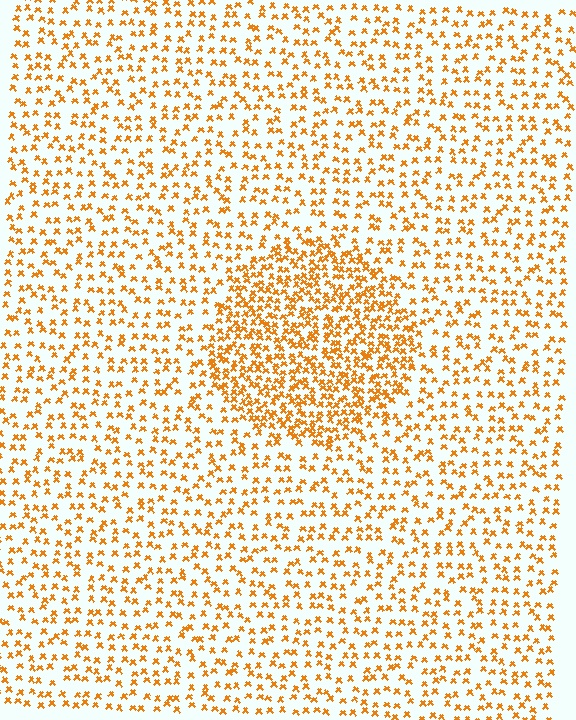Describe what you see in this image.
The image contains small orange elements arranged at two different densities. A circle-shaped region is visible where the elements are more densely packed than the surrounding area.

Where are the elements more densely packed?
The elements are more densely packed inside the circle boundary.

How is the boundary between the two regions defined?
The boundary is defined by a change in element density (approximately 2.1x ratio). All elements are the same color, size, and shape.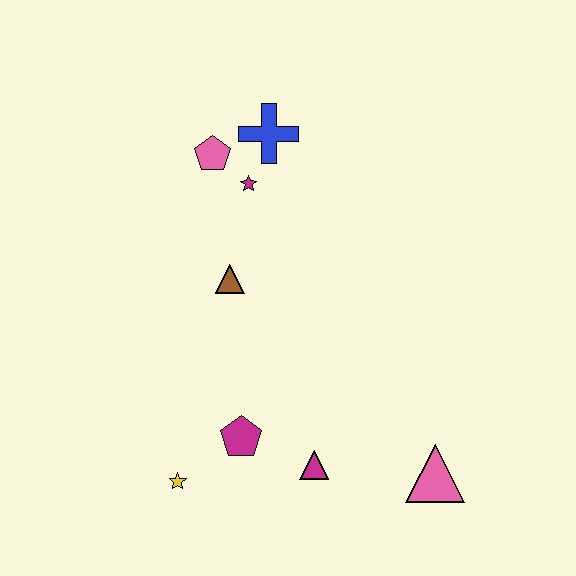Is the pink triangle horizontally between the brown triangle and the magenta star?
No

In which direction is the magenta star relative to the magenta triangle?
The magenta star is above the magenta triangle.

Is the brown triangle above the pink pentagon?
No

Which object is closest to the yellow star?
The magenta pentagon is closest to the yellow star.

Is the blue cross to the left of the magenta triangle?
Yes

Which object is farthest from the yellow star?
The blue cross is farthest from the yellow star.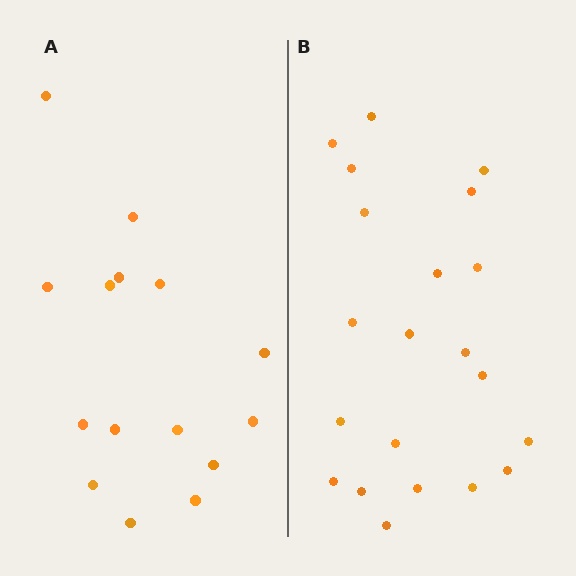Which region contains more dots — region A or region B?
Region B (the right region) has more dots.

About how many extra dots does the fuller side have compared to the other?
Region B has about 6 more dots than region A.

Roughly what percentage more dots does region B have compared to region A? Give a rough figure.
About 40% more.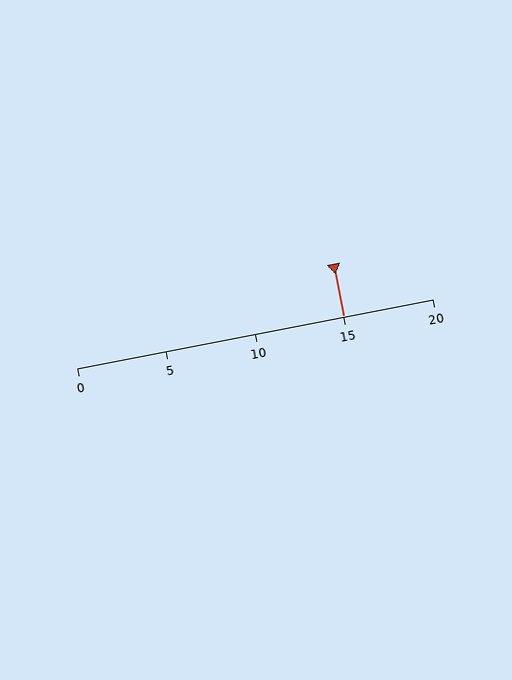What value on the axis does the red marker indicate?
The marker indicates approximately 15.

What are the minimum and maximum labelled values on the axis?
The axis runs from 0 to 20.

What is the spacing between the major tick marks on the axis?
The major ticks are spaced 5 apart.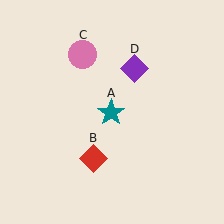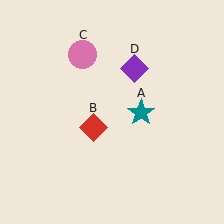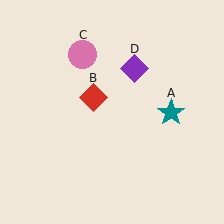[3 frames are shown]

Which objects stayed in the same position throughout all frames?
Pink circle (object C) and purple diamond (object D) remained stationary.